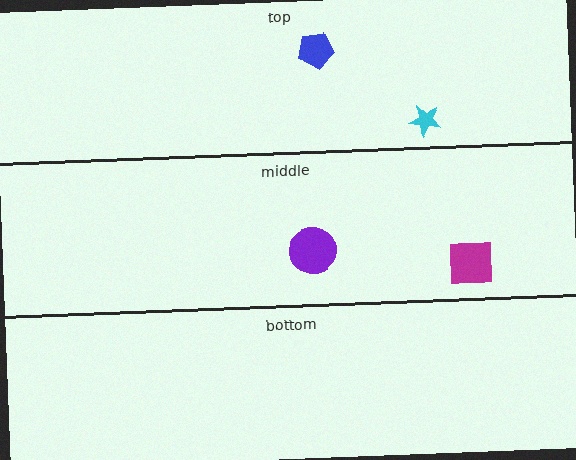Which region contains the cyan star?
The top region.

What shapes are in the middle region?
The purple circle, the magenta square.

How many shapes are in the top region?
2.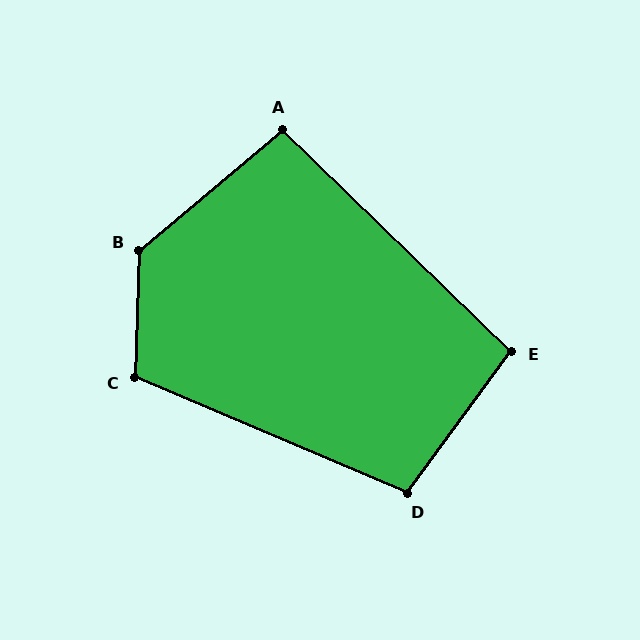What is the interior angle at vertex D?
Approximately 103 degrees (obtuse).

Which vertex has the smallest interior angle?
A, at approximately 96 degrees.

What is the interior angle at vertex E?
Approximately 98 degrees (obtuse).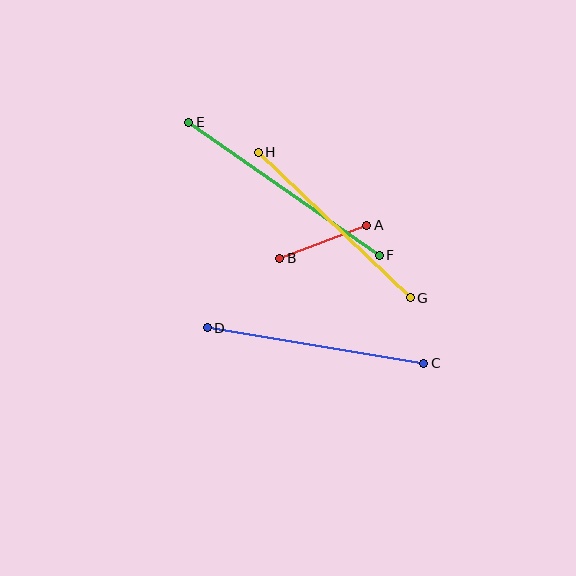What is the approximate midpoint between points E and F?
The midpoint is at approximately (284, 189) pixels.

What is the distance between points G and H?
The distance is approximately 211 pixels.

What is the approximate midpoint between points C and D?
The midpoint is at approximately (316, 345) pixels.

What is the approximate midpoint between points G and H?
The midpoint is at approximately (334, 225) pixels.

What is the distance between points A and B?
The distance is approximately 93 pixels.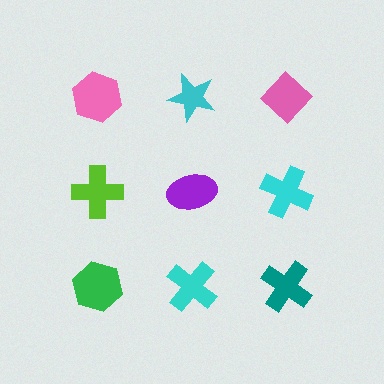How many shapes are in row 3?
3 shapes.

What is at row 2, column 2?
A purple ellipse.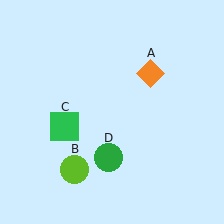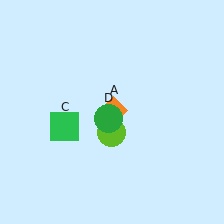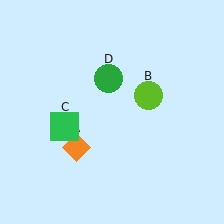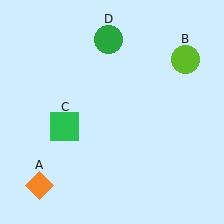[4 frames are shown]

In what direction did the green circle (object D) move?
The green circle (object D) moved up.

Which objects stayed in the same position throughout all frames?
Green square (object C) remained stationary.